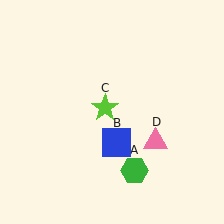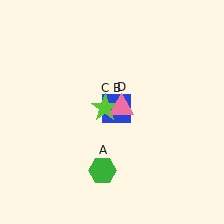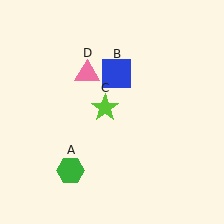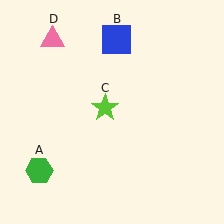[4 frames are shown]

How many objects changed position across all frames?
3 objects changed position: green hexagon (object A), blue square (object B), pink triangle (object D).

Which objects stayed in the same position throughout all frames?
Lime star (object C) remained stationary.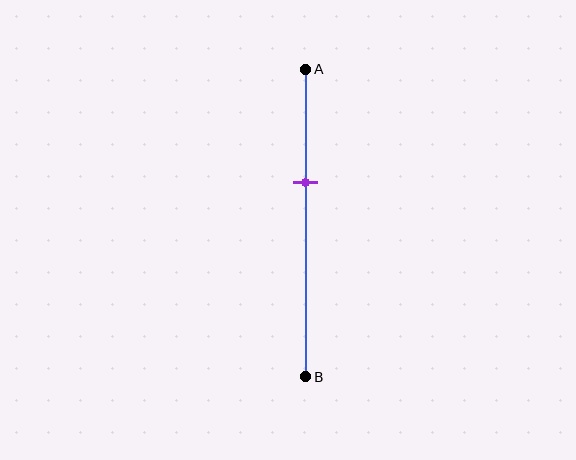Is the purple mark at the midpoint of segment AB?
No, the mark is at about 35% from A, not at the 50% midpoint.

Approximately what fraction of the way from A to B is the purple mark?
The purple mark is approximately 35% of the way from A to B.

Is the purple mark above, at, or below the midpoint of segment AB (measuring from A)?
The purple mark is above the midpoint of segment AB.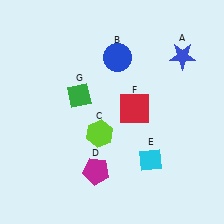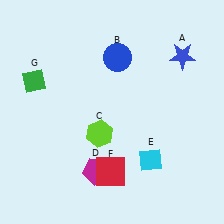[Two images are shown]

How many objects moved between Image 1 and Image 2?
2 objects moved between the two images.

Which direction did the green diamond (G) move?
The green diamond (G) moved left.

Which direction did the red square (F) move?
The red square (F) moved down.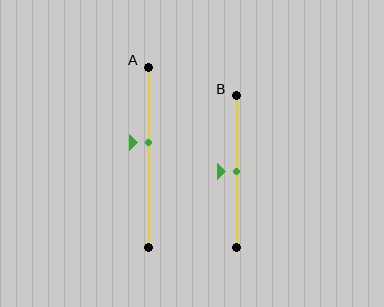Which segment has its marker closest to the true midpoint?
Segment B has its marker closest to the true midpoint.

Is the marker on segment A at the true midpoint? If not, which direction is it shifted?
No, the marker on segment A is shifted upward by about 8% of the segment length.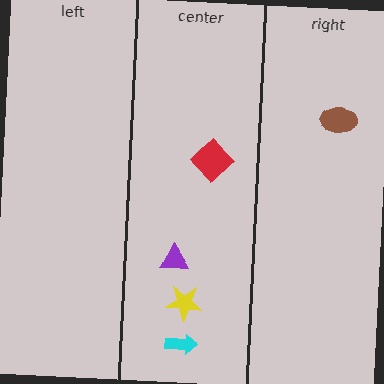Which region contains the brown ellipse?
The right region.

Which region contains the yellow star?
The center region.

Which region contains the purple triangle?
The center region.